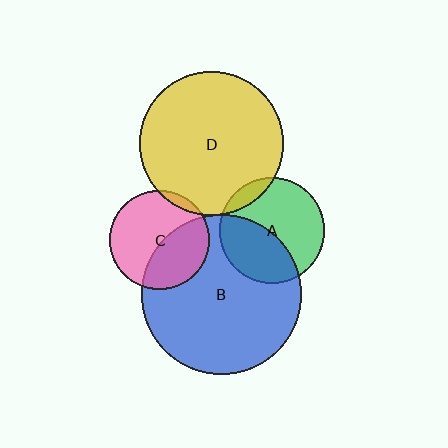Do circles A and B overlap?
Yes.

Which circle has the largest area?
Circle B (blue).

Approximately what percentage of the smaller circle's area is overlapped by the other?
Approximately 40%.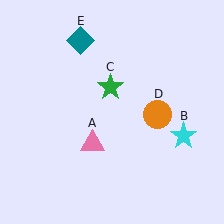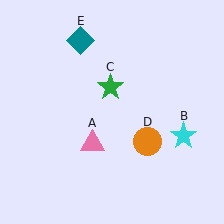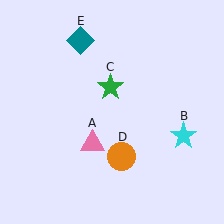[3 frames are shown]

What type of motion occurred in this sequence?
The orange circle (object D) rotated clockwise around the center of the scene.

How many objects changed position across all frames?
1 object changed position: orange circle (object D).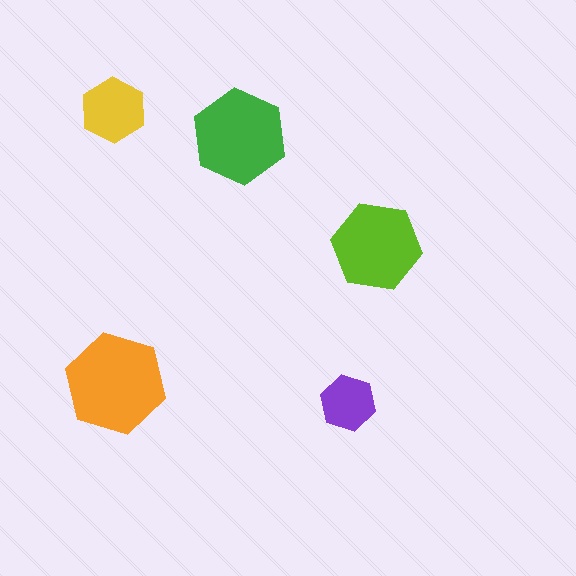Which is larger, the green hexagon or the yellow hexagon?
The green one.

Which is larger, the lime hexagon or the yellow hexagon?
The lime one.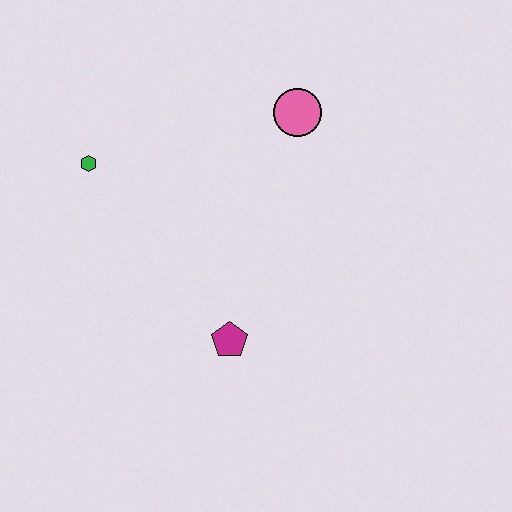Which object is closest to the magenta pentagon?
The green hexagon is closest to the magenta pentagon.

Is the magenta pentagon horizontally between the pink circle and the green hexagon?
Yes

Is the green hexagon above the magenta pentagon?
Yes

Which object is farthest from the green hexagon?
The magenta pentagon is farthest from the green hexagon.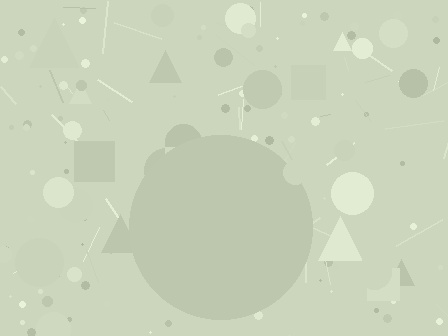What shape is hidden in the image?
A circle is hidden in the image.